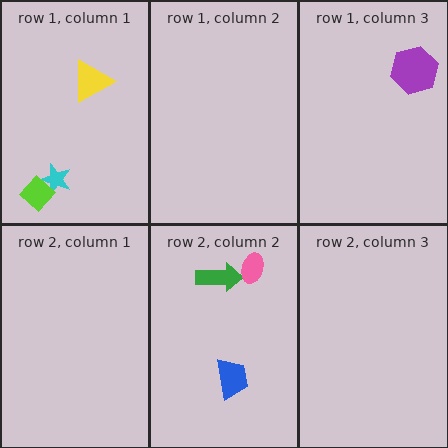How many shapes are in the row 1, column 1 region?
3.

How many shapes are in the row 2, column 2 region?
3.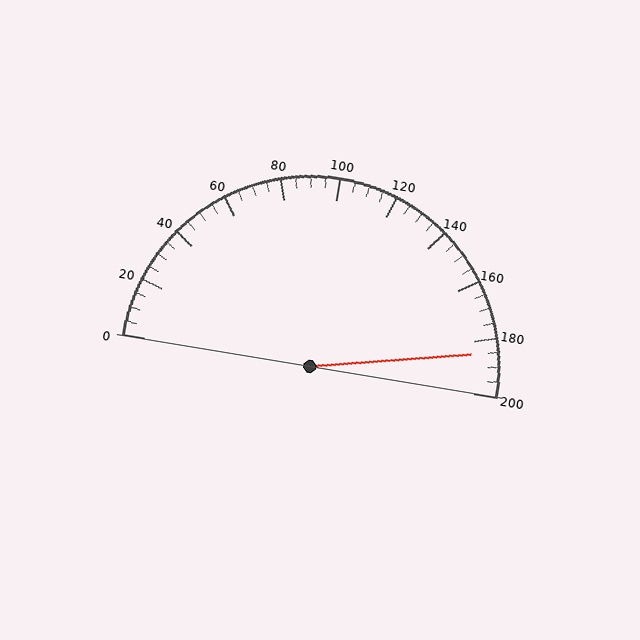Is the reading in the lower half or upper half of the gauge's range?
The reading is in the upper half of the range (0 to 200).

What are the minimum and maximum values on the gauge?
The gauge ranges from 0 to 200.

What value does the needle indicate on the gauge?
The needle indicates approximately 185.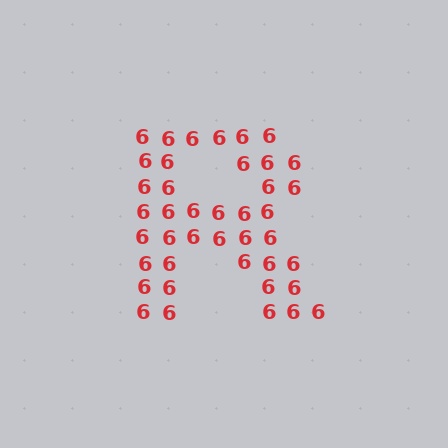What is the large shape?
The large shape is the letter R.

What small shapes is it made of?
It is made of small digit 6's.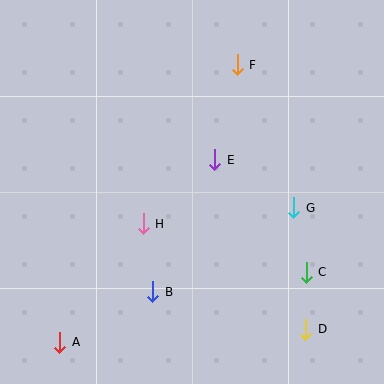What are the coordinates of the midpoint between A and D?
The midpoint between A and D is at (183, 336).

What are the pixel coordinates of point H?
Point H is at (143, 224).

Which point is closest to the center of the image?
Point E at (215, 160) is closest to the center.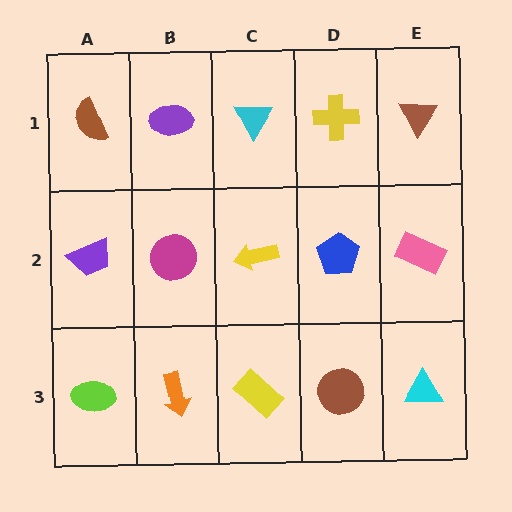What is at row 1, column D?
A yellow cross.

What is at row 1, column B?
A purple ellipse.